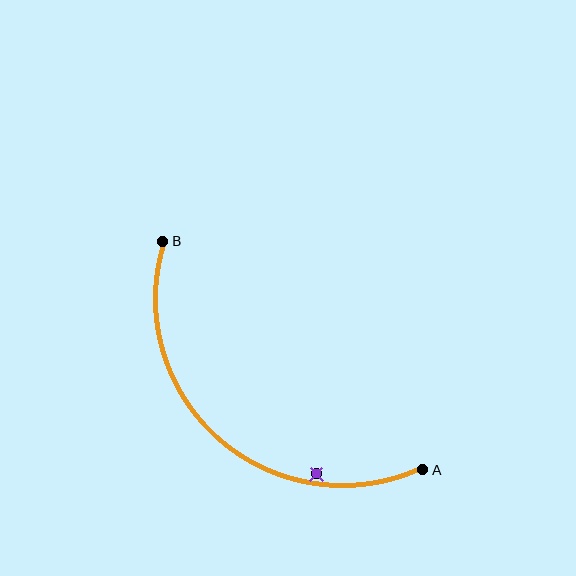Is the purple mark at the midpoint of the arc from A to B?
No — the purple mark does not lie on the arc at all. It sits slightly inside the curve.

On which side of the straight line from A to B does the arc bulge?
The arc bulges below and to the left of the straight line connecting A and B.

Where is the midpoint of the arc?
The arc midpoint is the point on the curve farthest from the straight line joining A and B. It sits below and to the left of that line.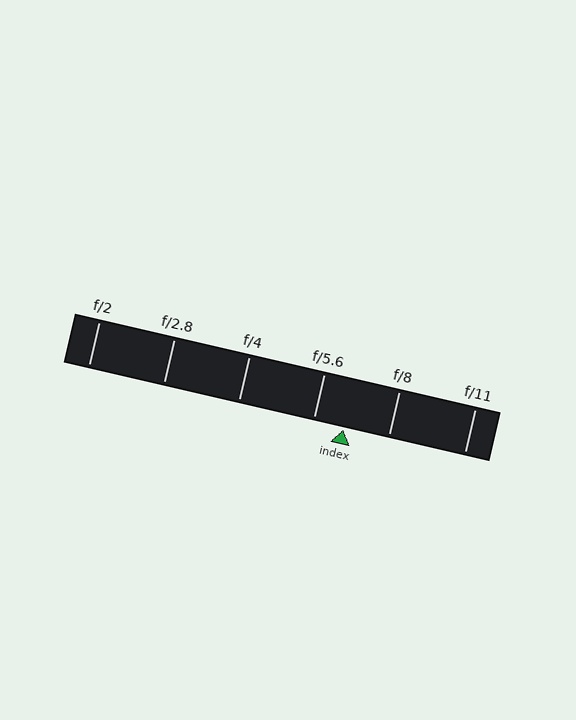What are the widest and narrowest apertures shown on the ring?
The widest aperture shown is f/2 and the narrowest is f/11.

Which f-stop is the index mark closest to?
The index mark is closest to f/5.6.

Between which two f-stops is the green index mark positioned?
The index mark is between f/5.6 and f/8.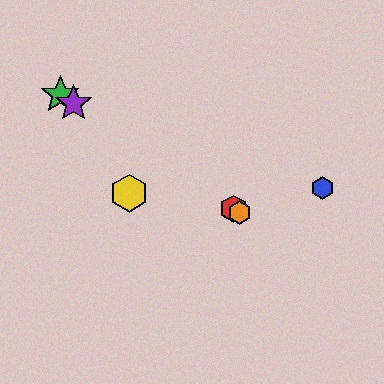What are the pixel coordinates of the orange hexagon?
The orange hexagon is at (239, 212).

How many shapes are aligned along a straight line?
4 shapes (the red hexagon, the green star, the purple star, the orange hexagon) are aligned along a straight line.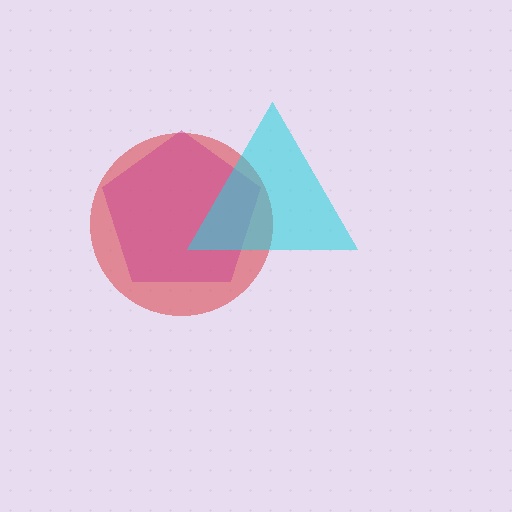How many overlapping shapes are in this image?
There are 3 overlapping shapes in the image.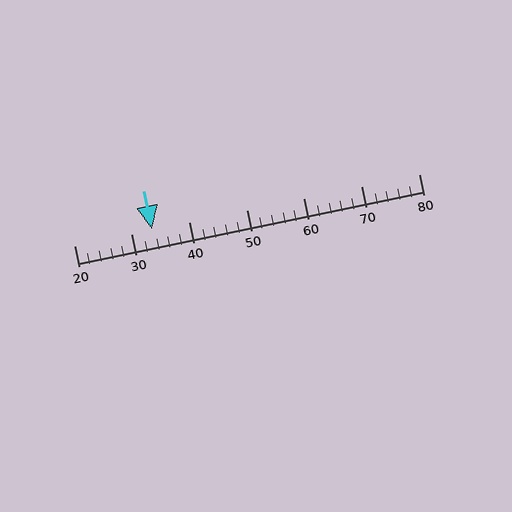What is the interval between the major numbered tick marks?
The major tick marks are spaced 10 units apart.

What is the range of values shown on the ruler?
The ruler shows values from 20 to 80.